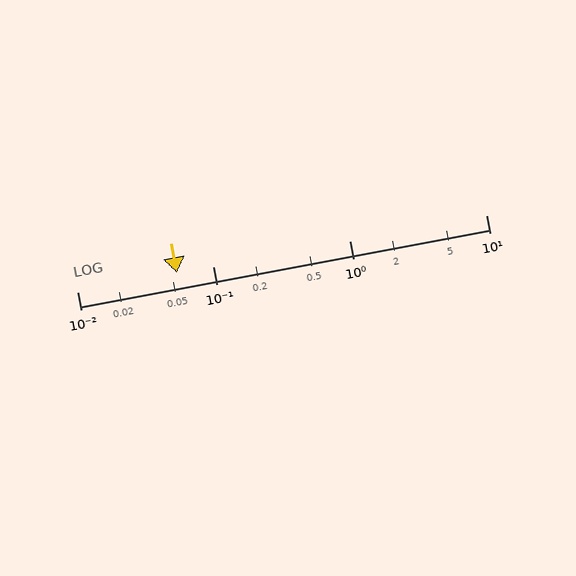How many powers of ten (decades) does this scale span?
The scale spans 3 decades, from 0.01 to 10.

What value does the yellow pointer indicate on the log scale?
The pointer indicates approximately 0.054.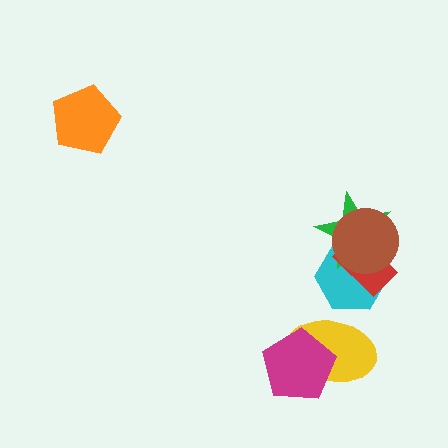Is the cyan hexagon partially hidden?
Yes, it is partially covered by another shape.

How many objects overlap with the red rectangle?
3 objects overlap with the red rectangle.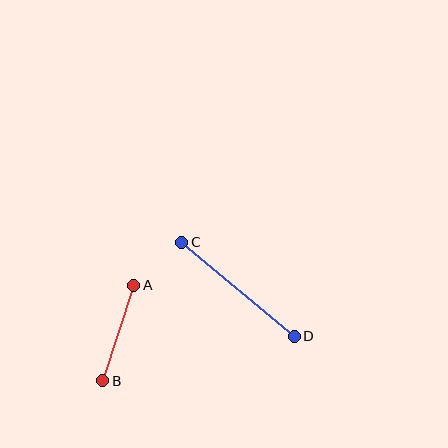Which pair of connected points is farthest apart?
Points C and D are farthest apart.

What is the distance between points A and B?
The distance is approximately 100 pixels.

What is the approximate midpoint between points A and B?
The midpoint is at approximately (118, 333) pixels.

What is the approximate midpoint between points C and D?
The midpoint is at approximately (238, 289) pixels.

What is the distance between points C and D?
The distance is approximately 147 pixels.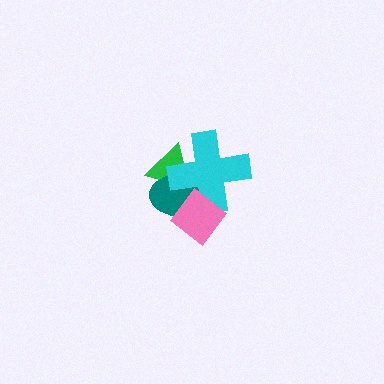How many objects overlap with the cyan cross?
3 objects overlap with the cyan cross.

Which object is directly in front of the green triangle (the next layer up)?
The teal ellipse is directly in front of the green triangle.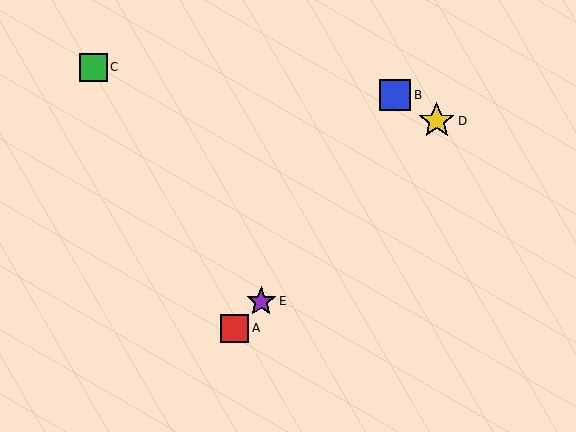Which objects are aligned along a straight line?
Objects A, D, E are aligned along a straight line.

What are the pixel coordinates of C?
Object C is at (93, 67).